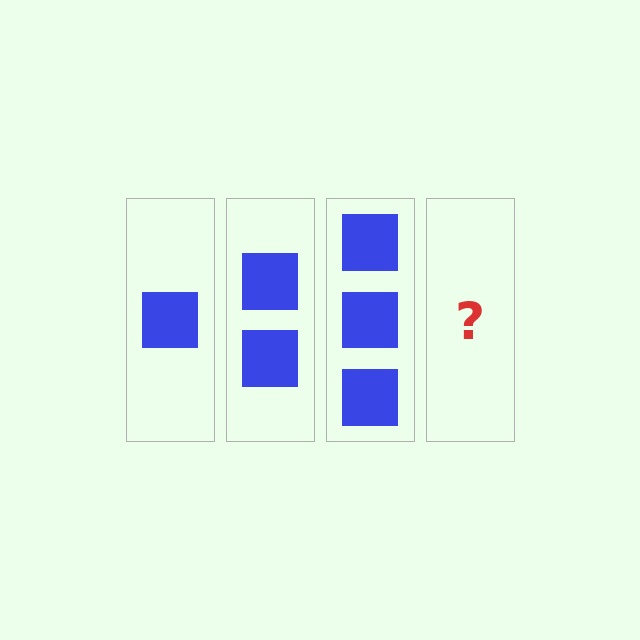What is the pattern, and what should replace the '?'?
The pattern is that each step adds one more square. The '?' should be 4 squares.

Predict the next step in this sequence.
The next step is 4 squares.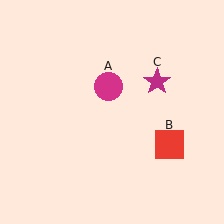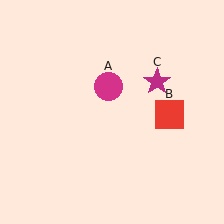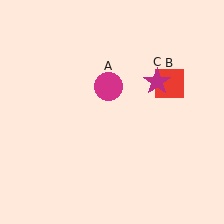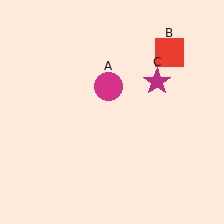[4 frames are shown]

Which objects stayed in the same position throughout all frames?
Magenta circle (object A) and magenta star (object C) remained stationary.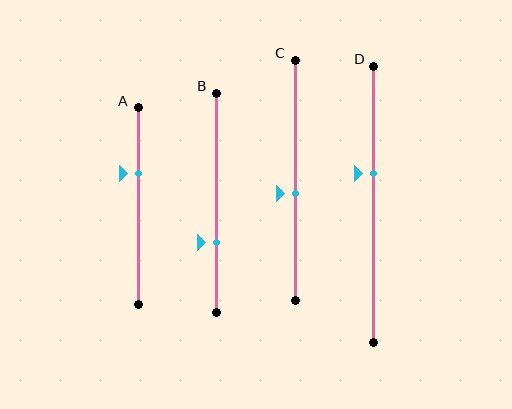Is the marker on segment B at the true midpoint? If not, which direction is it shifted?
No, the marker on segment B is shifted downward by about 18% of the segment length.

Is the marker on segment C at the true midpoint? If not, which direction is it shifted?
No, the marker on segment C is shifted downward by about 6% of the segment length.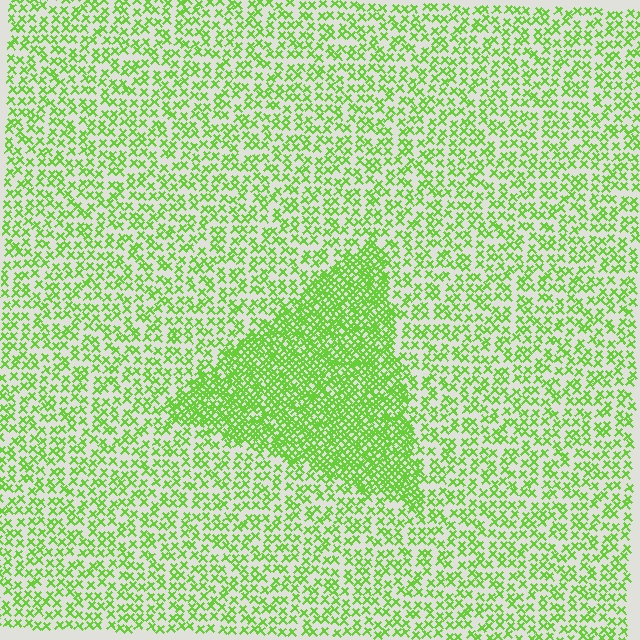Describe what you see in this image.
The image contains small lime elements arranged at two different densities. A triangle-shaped region is visible where the elements are more densely packed than the surrounding area.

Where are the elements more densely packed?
The elements are more densely packed inside the triangle boundary.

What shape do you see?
I see a triangle.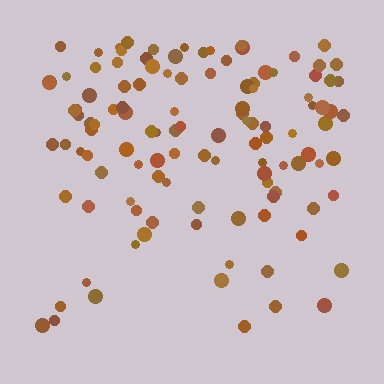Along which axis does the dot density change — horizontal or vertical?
Vertical.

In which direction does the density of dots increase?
From bottom to top, with the top side densest.